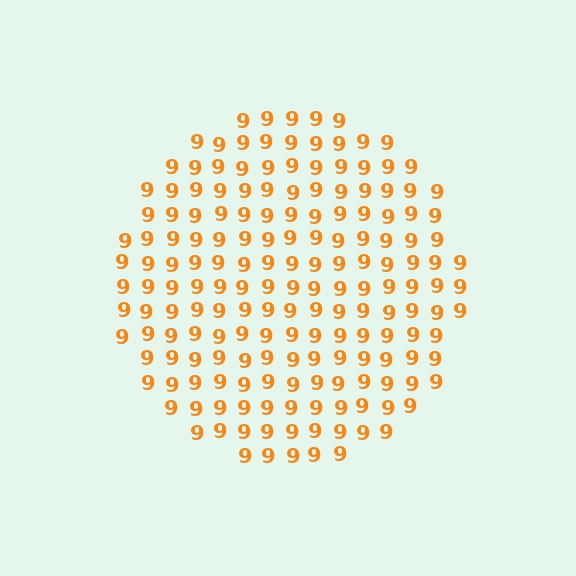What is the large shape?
The large shape is a circle.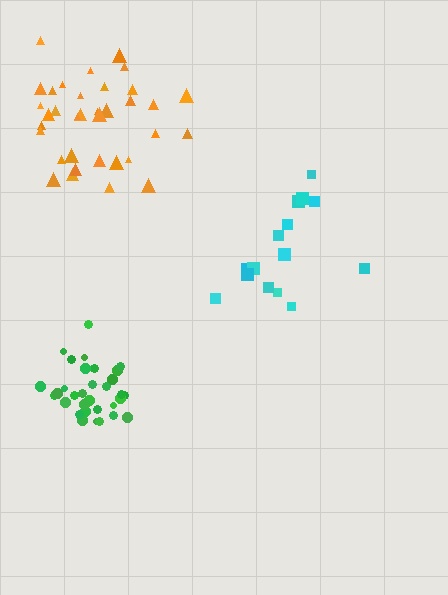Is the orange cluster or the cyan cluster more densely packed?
Orange.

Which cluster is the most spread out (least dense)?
Cyan.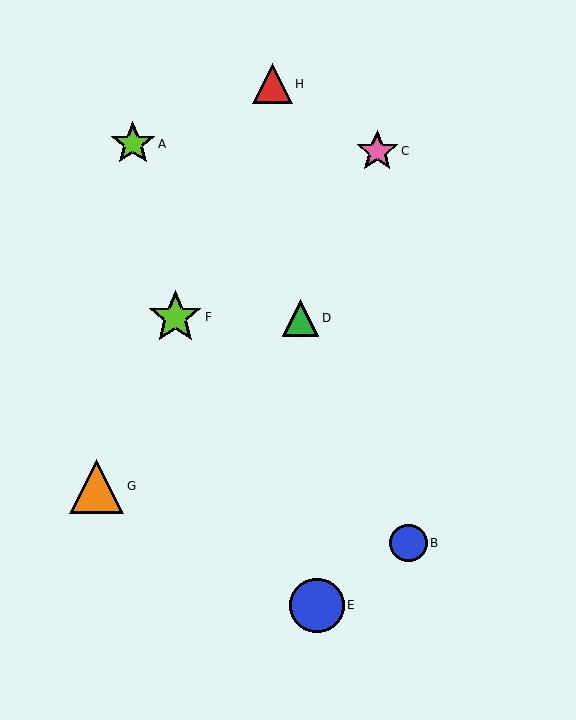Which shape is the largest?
The blue circle (labeled E) is the largest.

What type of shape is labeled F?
Shape F is a lime star.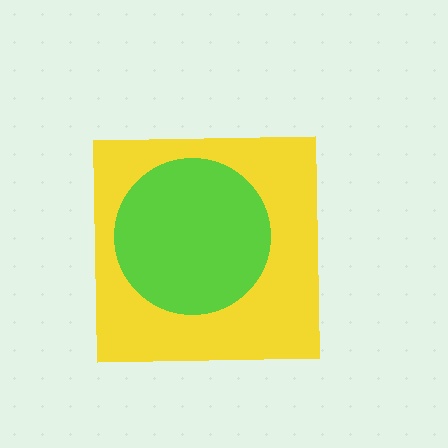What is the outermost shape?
The yellow square.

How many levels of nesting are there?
2.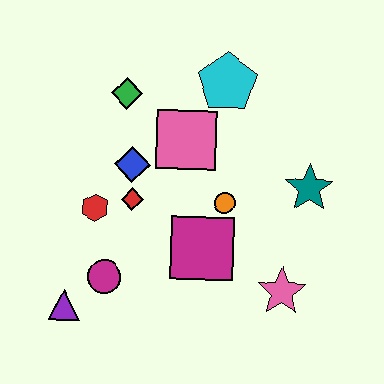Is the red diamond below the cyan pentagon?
Yes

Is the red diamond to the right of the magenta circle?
Yes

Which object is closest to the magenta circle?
The purple triangle is closest to the magenta circle.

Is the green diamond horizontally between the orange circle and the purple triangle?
Yes